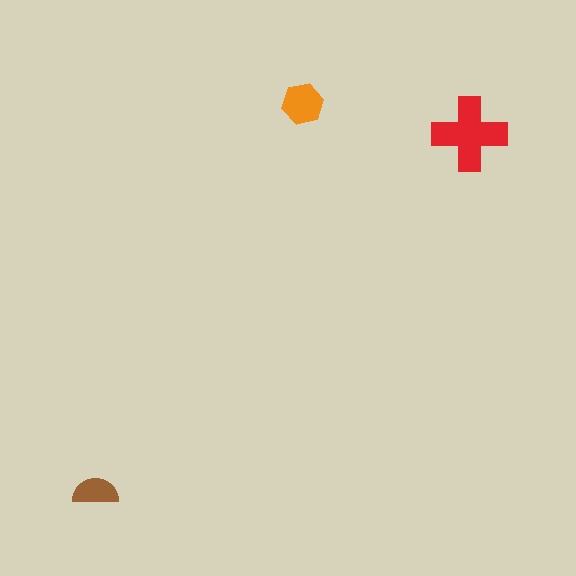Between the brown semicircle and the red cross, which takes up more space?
The red cross.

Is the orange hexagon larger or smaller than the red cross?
Smaller.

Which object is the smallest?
The brown semicircle.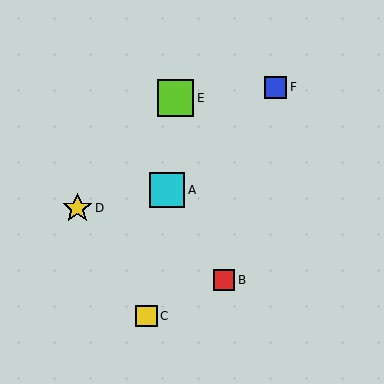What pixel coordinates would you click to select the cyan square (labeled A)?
Click at (167, 190) to select the cyan square A.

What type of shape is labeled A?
Shape A is a cyan square.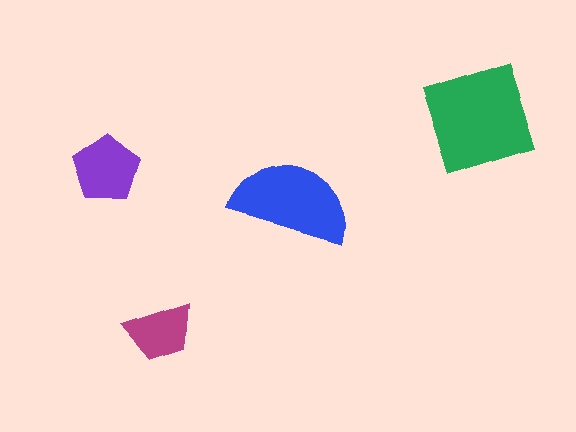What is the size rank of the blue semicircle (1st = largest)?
2nd.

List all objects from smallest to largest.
The magenta trapezoid, the purple pentagon, the blue semicircle, the green square.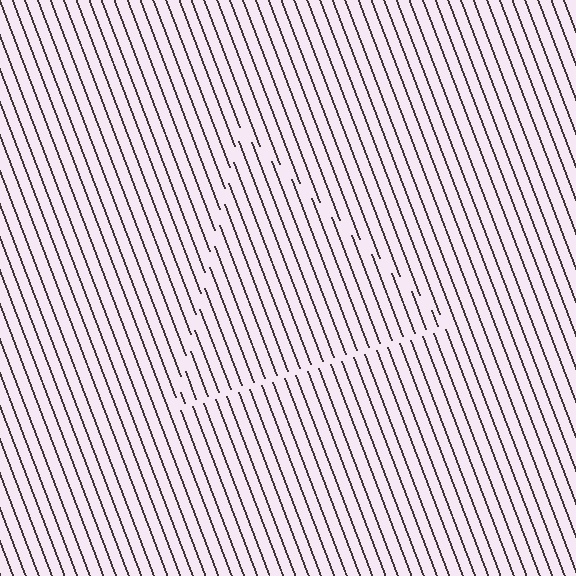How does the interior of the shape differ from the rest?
The interior of the shape contains the same grating, shifted by half a period — the contour is defined by the phase discontinuity where line-ends from the inner and outer gratings abut.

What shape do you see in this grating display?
An illusory triangle. The interior of the shape contains the same grating, shifted by half a period — the contour is defined by the phase discontinuity where line-ends from the inner and outer gratings abut.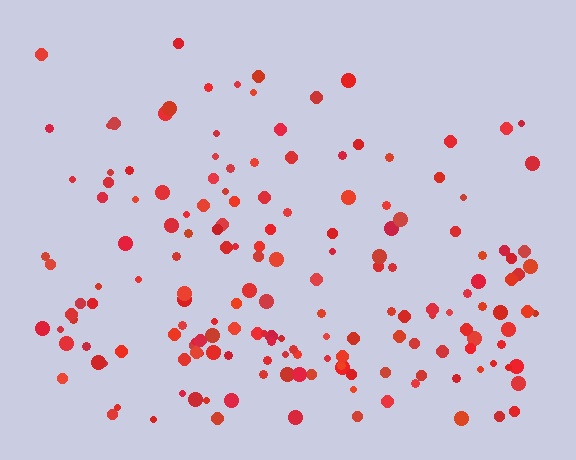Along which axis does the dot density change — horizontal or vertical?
Vertical.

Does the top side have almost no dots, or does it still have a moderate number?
Still a moderate number, just noticeably fewer than the bottom.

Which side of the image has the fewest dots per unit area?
The top.